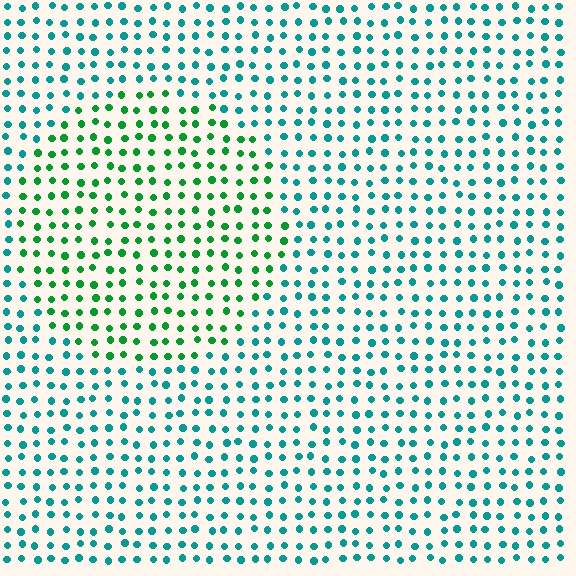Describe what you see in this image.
The image is filled with small teal elements in a uniform arrangement. A circle-shaped region is visible where the elements are tinted to a slightly different hue, forming a subtle color boundary.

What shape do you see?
I see a circle.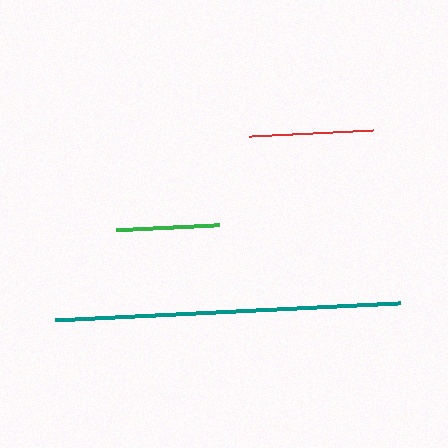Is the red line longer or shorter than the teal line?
The teal line is longer than the red line.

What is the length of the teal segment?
The teal segment is approximately 346 pixels long.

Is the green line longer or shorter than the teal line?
The teal line is longer than the green line.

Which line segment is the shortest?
The green line is the shortest at approximately 102 pixels.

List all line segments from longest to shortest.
From longest to shortest: teal, red, green.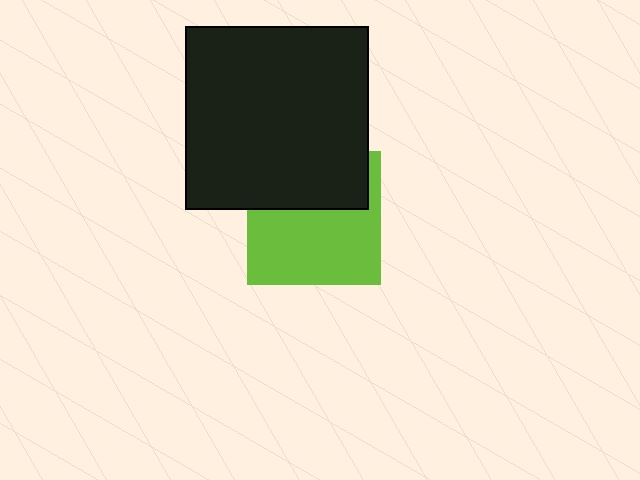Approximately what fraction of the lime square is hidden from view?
Roughly 39% of the lime square is hidden behind the black square.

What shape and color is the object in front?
The object in front is a black square.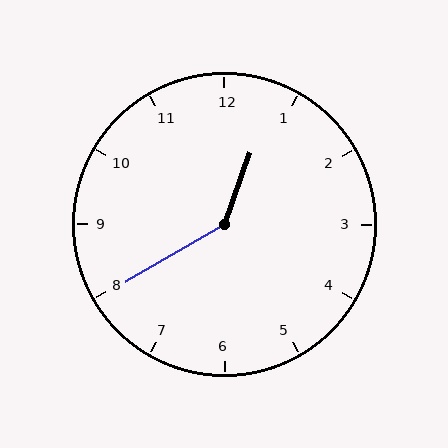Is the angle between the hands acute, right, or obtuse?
It is obtuse.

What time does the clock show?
12:40.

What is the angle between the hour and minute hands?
Approximately 140 degrees.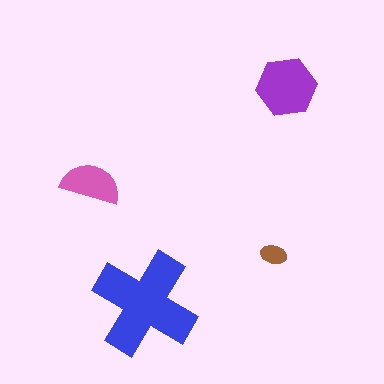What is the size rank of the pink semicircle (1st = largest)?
3rd.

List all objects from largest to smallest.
The blue cross, the purple hexagon, the pink semicircle, the brown ellipse.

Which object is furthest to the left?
The pink semicircle is leftmost.